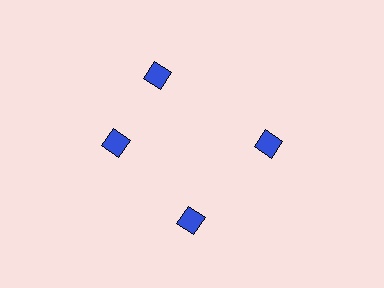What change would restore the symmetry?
The symmetry would be restored by rotating it back into even spacing with its neighbors so that all 4 diamonds sit at equal angles and equal distance from the center.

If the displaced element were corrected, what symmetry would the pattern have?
It would have 4-fold rotational symmetry — the pattern would map onto itself every 90 degrees.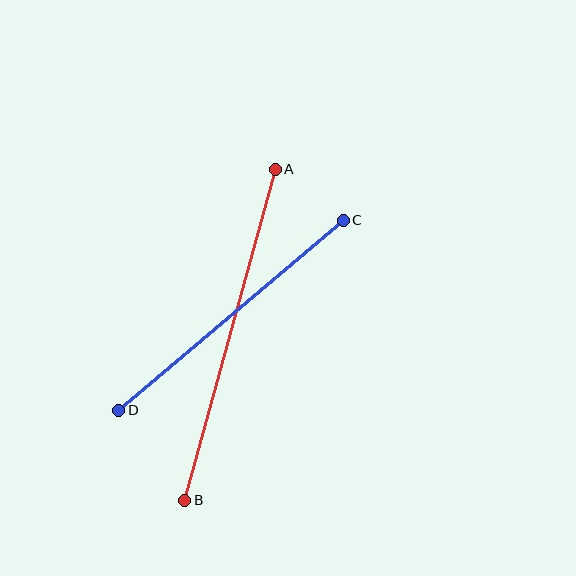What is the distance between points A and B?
The distance is approximately 343 pixels.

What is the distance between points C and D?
The distance is approximately 294 pixels.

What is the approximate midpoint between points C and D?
The midpoint is at approximately (231, 315) pixels.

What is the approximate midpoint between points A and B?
The midpoint is at approximately (230, 335) pixels.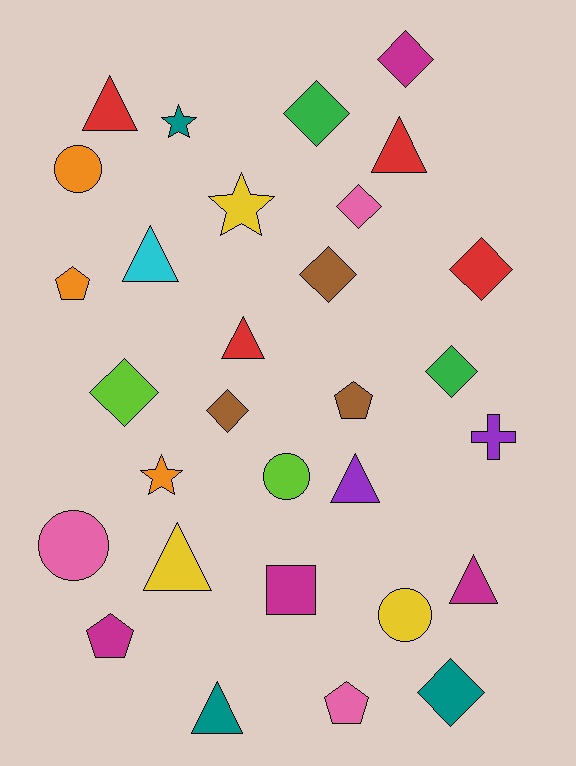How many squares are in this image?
There is 1 square.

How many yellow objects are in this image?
There are 3 yellow objects.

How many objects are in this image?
There are 30 objects.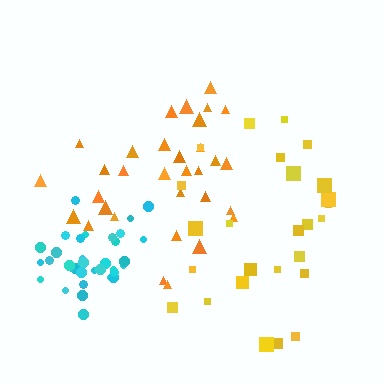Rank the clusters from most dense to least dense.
cyan, orange, yellow.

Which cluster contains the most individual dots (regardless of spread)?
Cyan (35).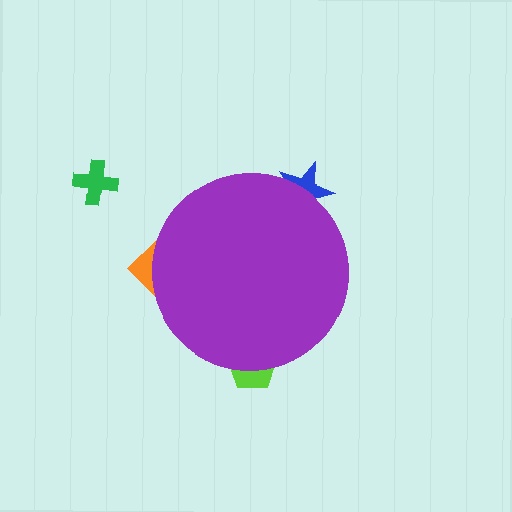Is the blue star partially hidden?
Yes, the blue star is partially hidden behind the purple circle.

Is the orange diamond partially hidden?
Yes, the orange diamond is partially hidden behind the purple circle.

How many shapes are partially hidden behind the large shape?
3 shapes are partially hidden.